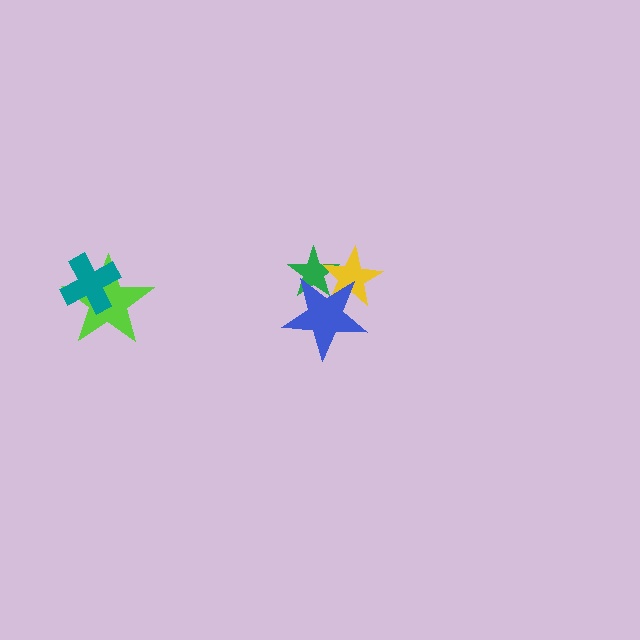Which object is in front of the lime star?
The teal cross is in front of the lime star.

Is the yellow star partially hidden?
Yes, it is partially covered by another shape.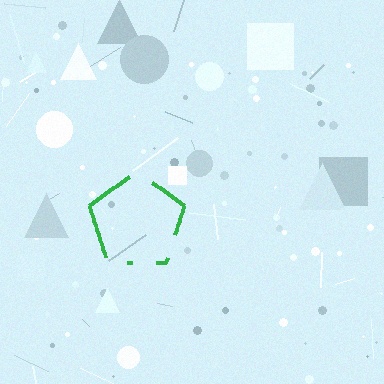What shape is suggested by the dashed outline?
The dashed outline suggests a pentagon.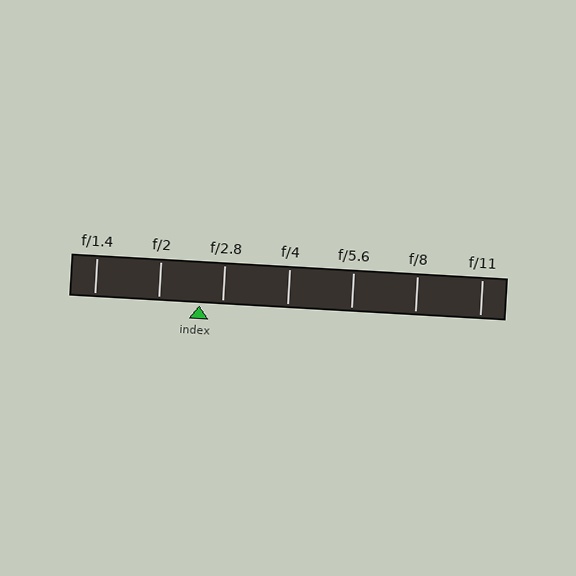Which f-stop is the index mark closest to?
The index mark is closest to f/2.8.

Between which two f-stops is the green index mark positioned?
The index mark is between f/2 and f/2.8.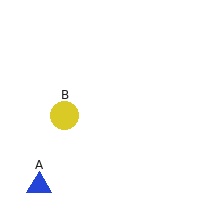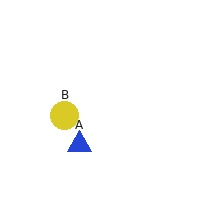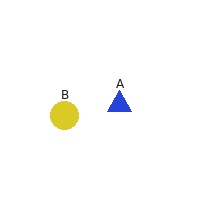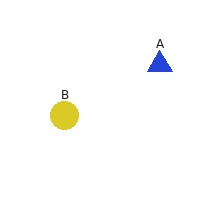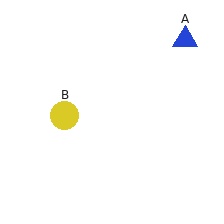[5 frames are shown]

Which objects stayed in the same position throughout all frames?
Yellow circle (object B) remained stationary.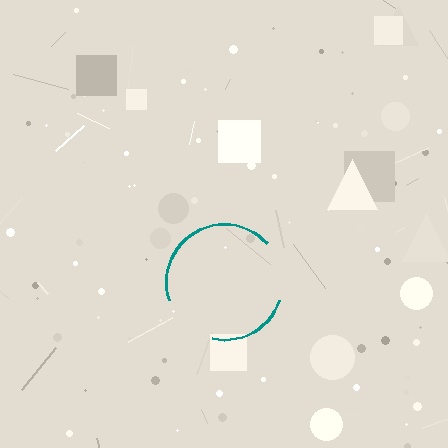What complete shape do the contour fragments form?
The contour fragments form a circle.